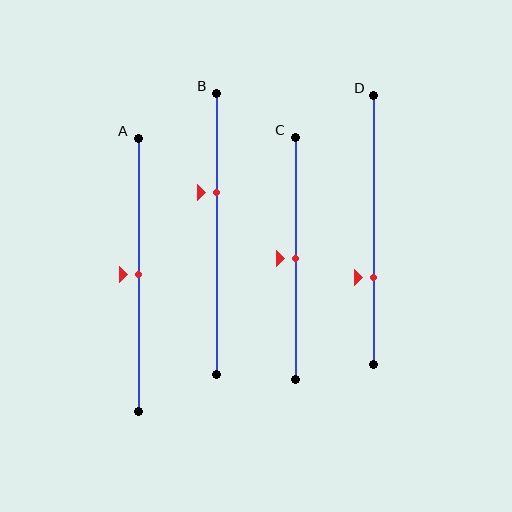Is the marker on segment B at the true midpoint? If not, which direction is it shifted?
No, the marker on segment B is shifted upward by about 15% of the segment length.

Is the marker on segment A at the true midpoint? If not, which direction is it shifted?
Yes, the marker on segment A is at the true midpoint.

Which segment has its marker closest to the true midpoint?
Segment A has its marker closest to the true midpoint.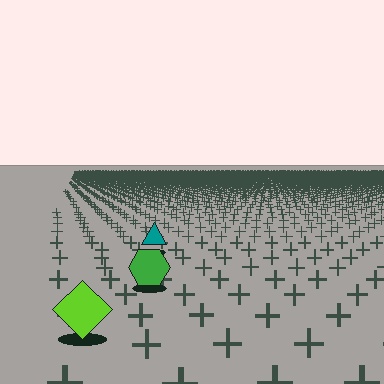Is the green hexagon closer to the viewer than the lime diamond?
No. The lime diamond is closer — you can tell from the texture gradient: the ground texture is coarser near it.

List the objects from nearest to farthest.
From nearest to farthest: the lime diamond, the green hexagon, the teal triangle.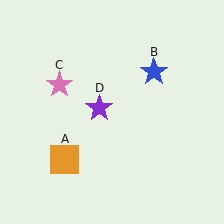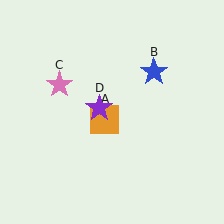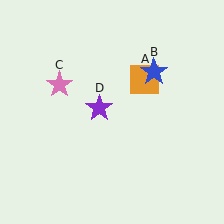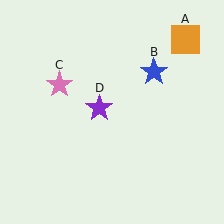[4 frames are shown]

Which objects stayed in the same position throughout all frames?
Blue star (object B) and pink star (object C) and purple star (object D) remained stationary.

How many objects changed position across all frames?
1 object changed position: orange square (object A).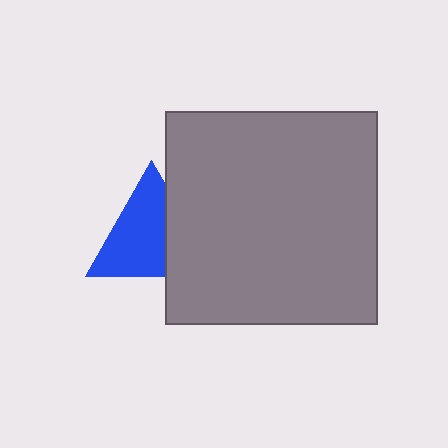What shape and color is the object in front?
The object in front is a gray square.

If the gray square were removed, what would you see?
You would see the complete blue triangle.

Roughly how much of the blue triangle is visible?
Most of it is visible (roughly 68%).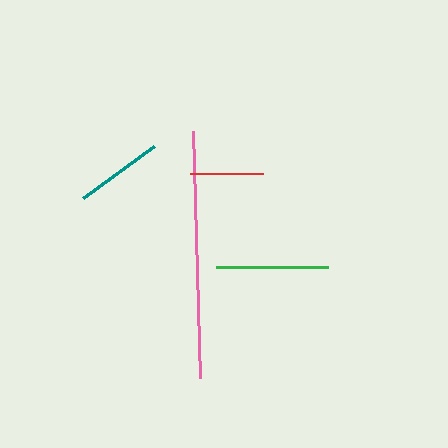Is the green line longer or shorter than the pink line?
The pink line is longer than the green line.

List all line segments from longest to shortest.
From longest to shortest: pink, green, teal, red.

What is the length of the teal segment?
The teal segment is approximately 88 pixels long.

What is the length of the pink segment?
The pink segment is approximately 247 pixels long.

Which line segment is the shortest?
The red line is the shortest at approximately 73 pixels.